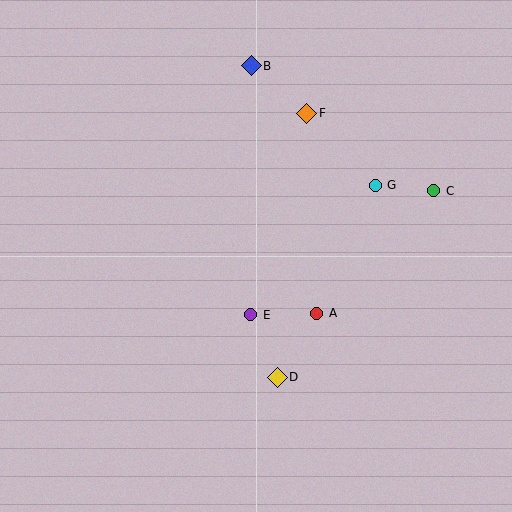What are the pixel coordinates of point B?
Point B is at (251, 66).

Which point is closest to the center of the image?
Point E at (251, 315) is closest to the center.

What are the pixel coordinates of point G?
Point G is at (375, 185).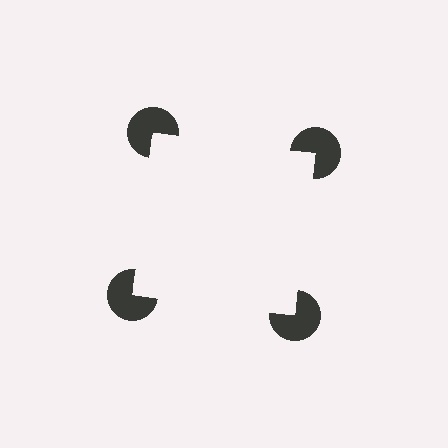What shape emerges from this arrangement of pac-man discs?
An illusory square — its edges are inferred from the aligned wedge cuts in the pac-man discs, not physically drawn.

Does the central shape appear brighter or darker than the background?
It typically appears slightly brighter than the background, even though no actual brightness change is drawn.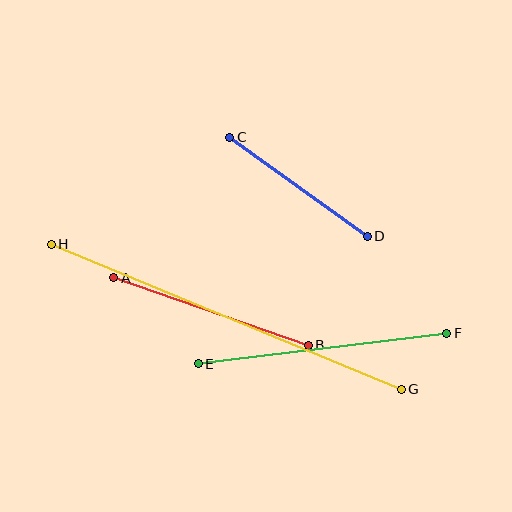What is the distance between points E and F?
The distance is approximately 250 pixels.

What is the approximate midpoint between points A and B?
The midpoint is at approximately (211, 311) pixels.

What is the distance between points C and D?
The distance is approximately 169 pixels.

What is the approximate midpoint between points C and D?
The midpoint is at approximately (299, 187) pixels.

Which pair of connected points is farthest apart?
Points G and H are farthest apart.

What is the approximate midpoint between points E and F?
The midpoint is at approximately (322, 349) pixels.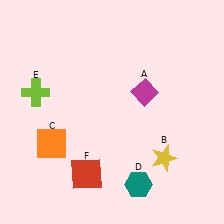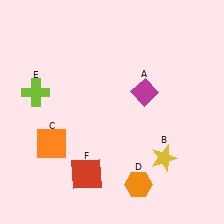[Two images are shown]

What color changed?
The hexagon (D) changed from teal in Image 1 to orange in Image 2.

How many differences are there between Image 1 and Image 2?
There is 1 difference between the two images.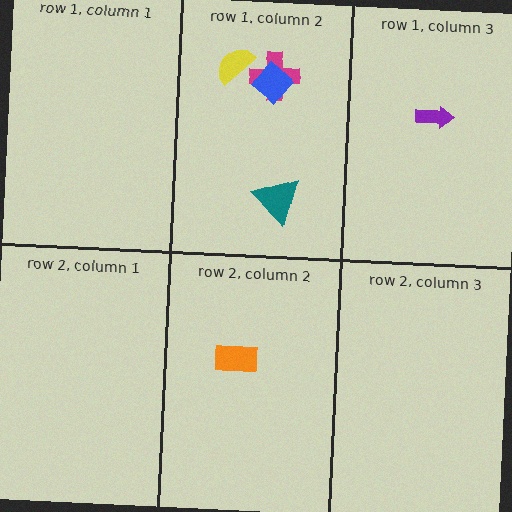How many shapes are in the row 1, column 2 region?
4.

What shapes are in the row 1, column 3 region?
The purple arrow.